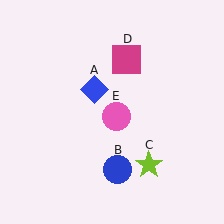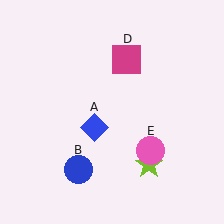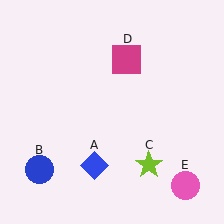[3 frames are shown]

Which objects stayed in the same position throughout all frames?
Lime star (object C) and magenta square (object D) remained stationary.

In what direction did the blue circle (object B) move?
The blue circle (object B) moved left.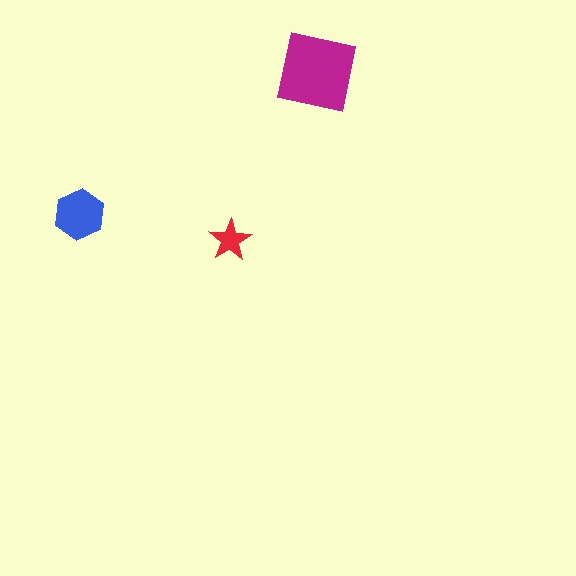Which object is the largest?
The magenta square.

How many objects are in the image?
There are 3 objects in the image.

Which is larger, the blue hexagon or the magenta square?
The magenta square.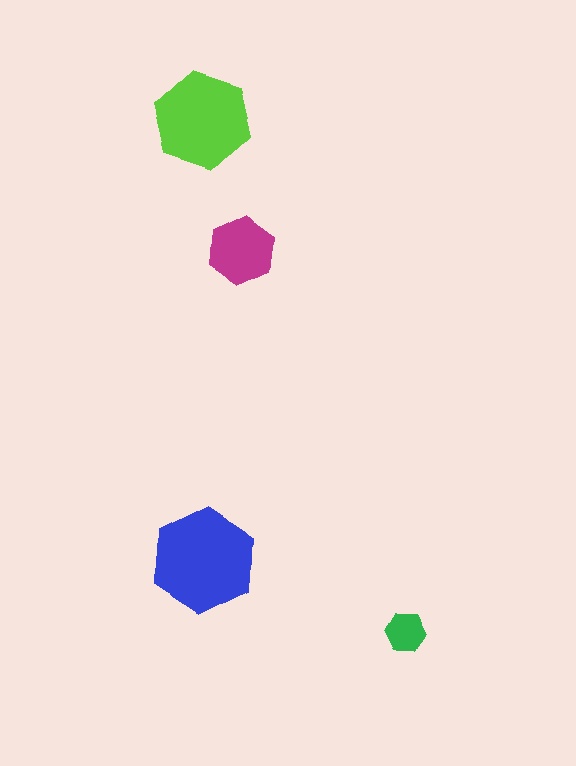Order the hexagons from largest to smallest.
the blue one, the lime one, the magenta one, the green one.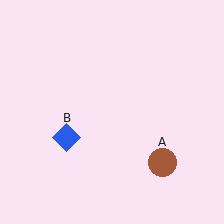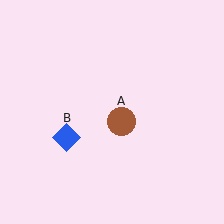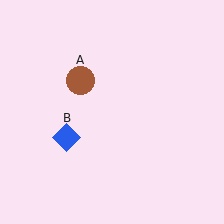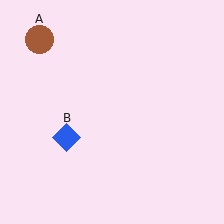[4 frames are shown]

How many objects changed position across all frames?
1 object changed position: brown circle (object A).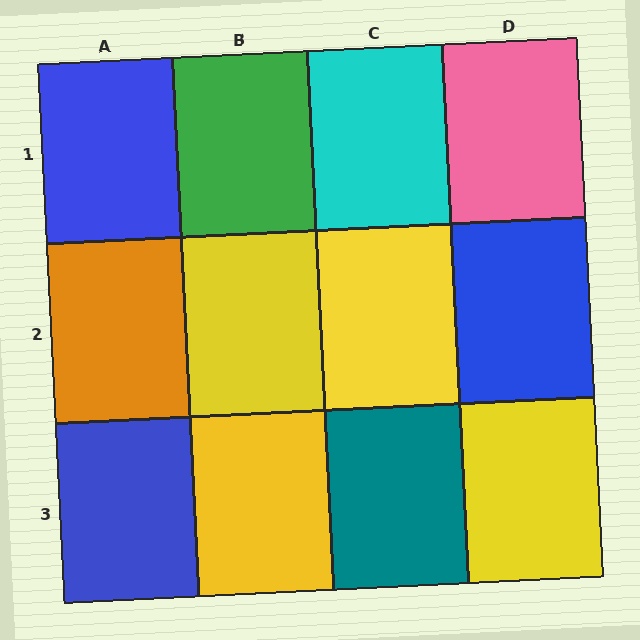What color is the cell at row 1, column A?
Blue.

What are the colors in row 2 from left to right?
Orange, yellow, yellow, blue.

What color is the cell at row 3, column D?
Yellow.